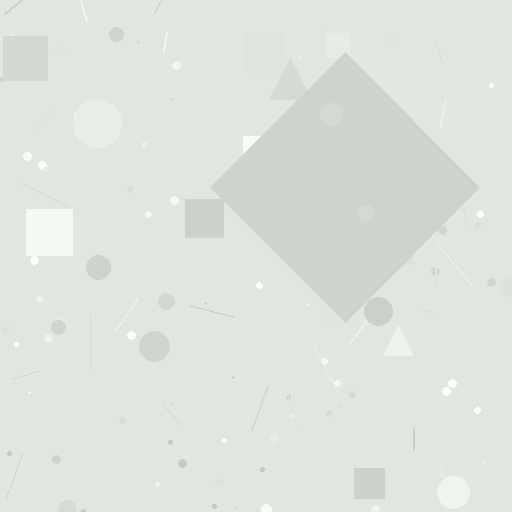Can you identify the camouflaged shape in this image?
The camouflaged shape is a diamond.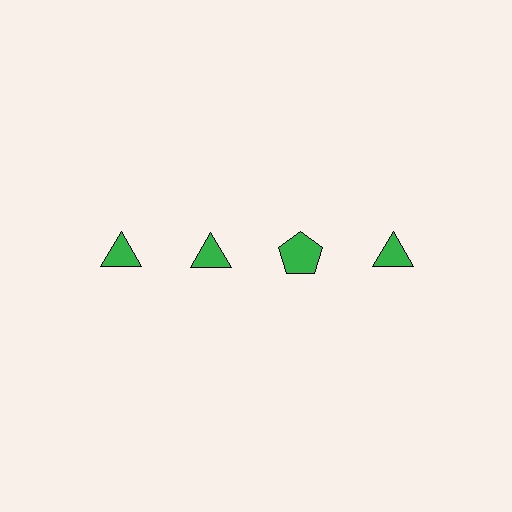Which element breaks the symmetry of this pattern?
The green pentagon in the top row, center column breaks the symmetry. All other shapes are green triangles.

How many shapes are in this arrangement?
There are 4 shapes arranged in a grid pattern.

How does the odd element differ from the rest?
It has a different shape: pentagon instead of triangle.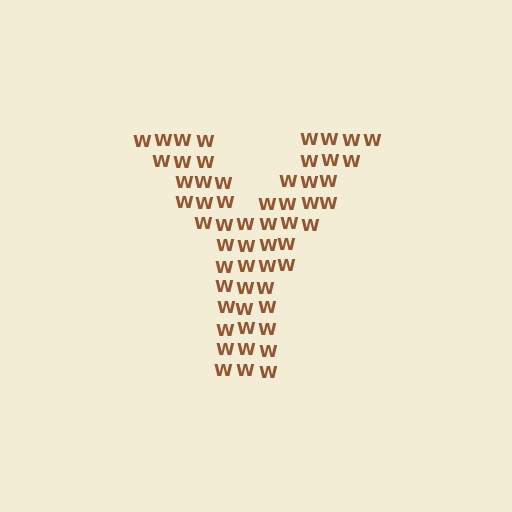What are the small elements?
The small elements are letter W's.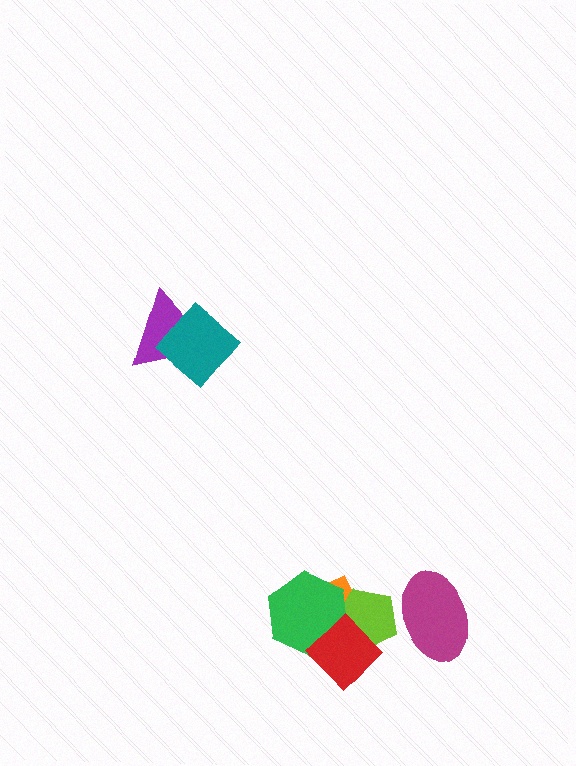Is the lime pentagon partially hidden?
Yes, it is partially covered by another shape.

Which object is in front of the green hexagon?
The red diamond is in front of the green hexagon.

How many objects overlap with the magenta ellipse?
1 object overlaps with the magenta ellipse.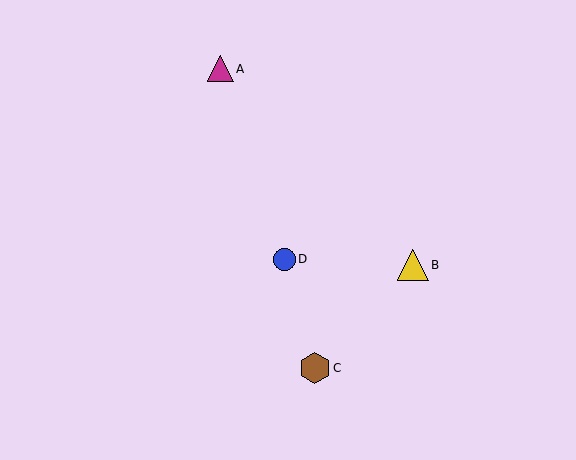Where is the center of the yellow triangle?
The center of the yellow triangle is at (413, 265).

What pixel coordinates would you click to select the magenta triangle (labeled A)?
Click at (221, 69) to select the magenta triangle A.